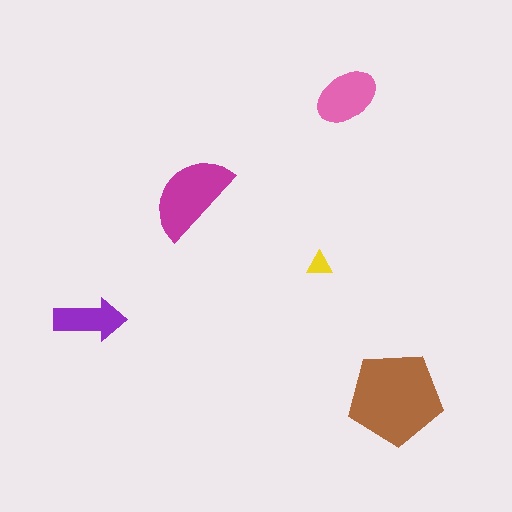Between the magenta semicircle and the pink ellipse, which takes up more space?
The magenta semicircle.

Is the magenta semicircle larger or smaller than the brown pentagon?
Smaller.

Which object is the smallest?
The yellow triangle.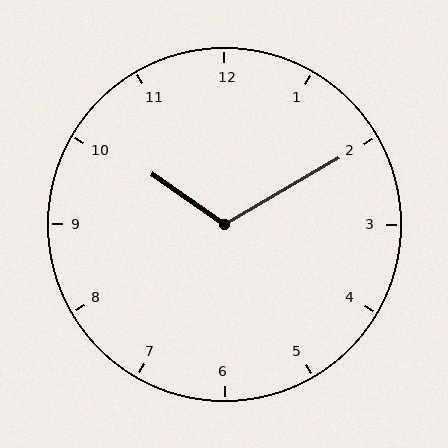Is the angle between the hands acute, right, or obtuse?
It is obtuse.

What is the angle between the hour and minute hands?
Approximately 115 degrees.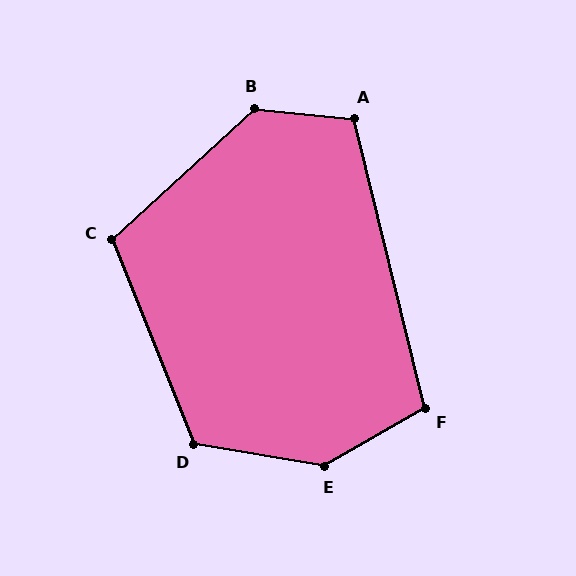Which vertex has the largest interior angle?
E, at approximately 140 degrees.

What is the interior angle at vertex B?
Approximately 132 degrees (obtuse).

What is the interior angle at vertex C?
Approximately 111 degrees (obtuse).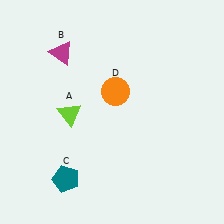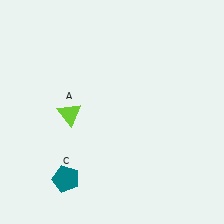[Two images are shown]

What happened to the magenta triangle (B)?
The magenta triangle (B) was removed in Image 2. It was in the top-left area of Image 1.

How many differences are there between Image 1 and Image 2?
There are 2 differences between the two images.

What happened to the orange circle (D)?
The orange circle (D) was removed in Image 2. It was in the top-right area of Image 1.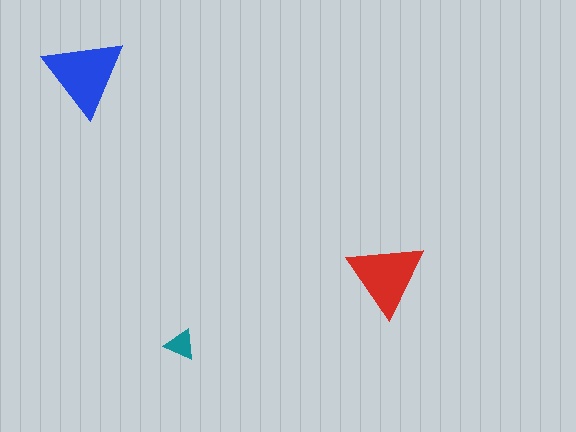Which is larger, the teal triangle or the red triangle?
The red one.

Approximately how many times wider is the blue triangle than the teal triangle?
About 2.5 times wider.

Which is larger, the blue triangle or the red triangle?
The blue one.